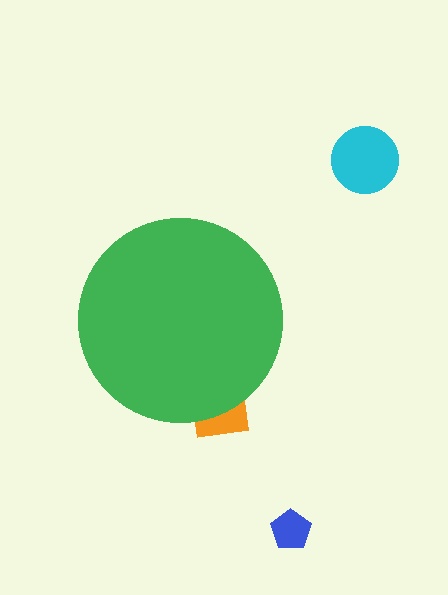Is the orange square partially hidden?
Yes, the orange square is partially hidden behind the green circle.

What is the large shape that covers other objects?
A green circle.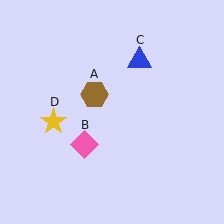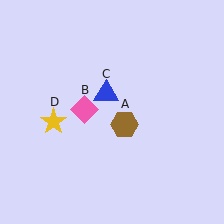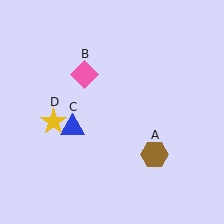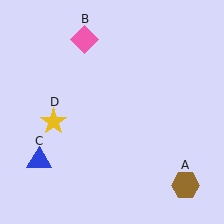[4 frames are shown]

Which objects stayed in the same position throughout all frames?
Yellow star (object D) remained stationary.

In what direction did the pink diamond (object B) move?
The pink diamond (object B) moved up.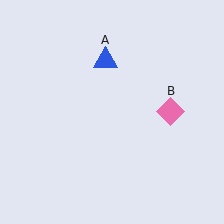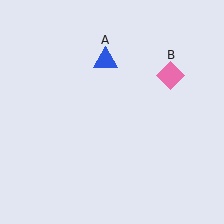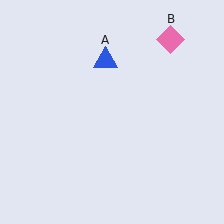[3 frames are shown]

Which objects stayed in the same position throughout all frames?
Blue triangle (object A) remained stationary.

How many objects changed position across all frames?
1 object changed position: pink diamond (object B).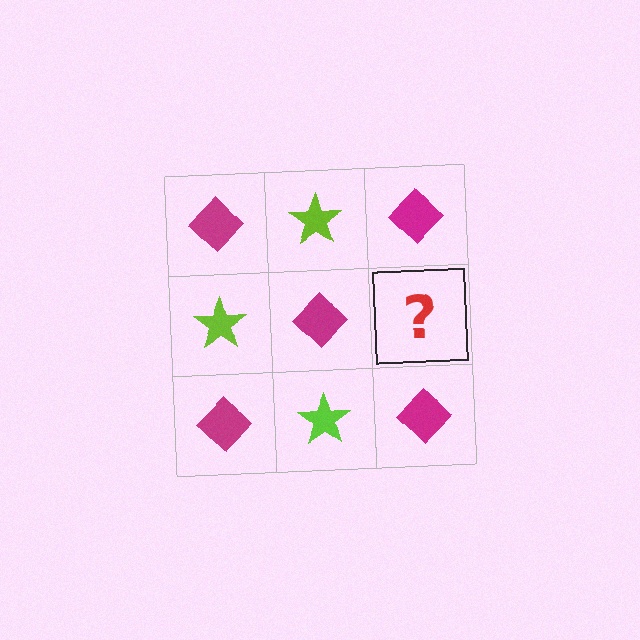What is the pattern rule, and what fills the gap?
The rule is that it alternates magenta diamond and lime star in a checkerboard pattern. The gap should be filled with a lime star.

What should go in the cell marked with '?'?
The missing cell should contain a lime star.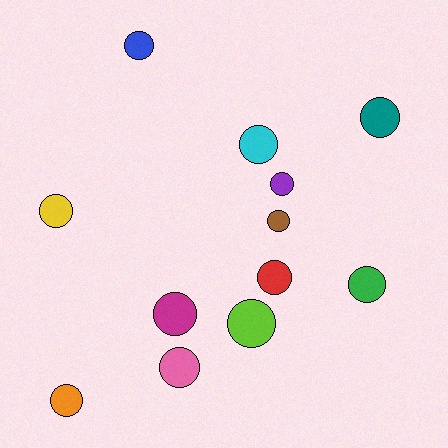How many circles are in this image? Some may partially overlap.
There are 12 circles.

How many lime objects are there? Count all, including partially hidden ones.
There is 1 lime object.